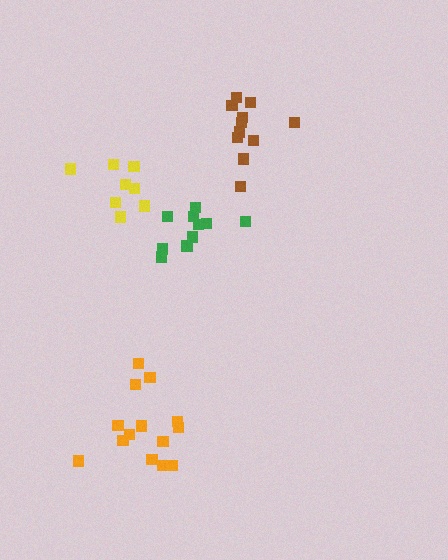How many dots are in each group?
Group 1: 14 dots, Group 2: 10 dots, Group 3: 8 dots, Group 4: 11 dots (43 total).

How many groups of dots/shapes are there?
There are 4 groups.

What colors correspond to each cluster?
The clusters are colored: orange, green, yellow, brown.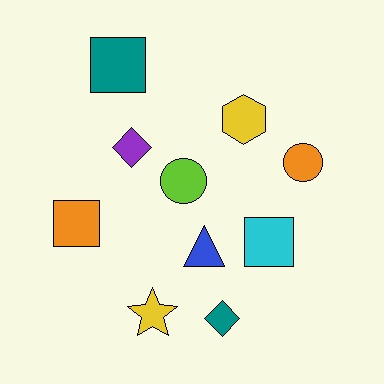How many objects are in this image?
There are 10 objects.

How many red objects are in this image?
There are no red objects.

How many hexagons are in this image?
There is 1 hexagon.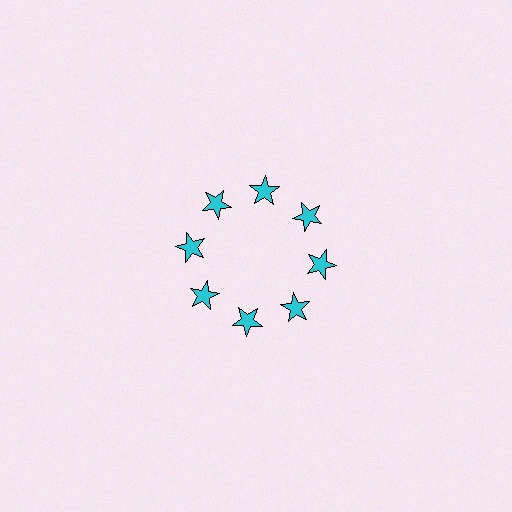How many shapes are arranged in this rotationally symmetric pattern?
There are 8 shapes, arranged in 8 groups of 1.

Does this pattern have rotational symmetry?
Yes, this pattern has 8-fold rotational symmetry. It looks the same after rotating 45 degrees around the center.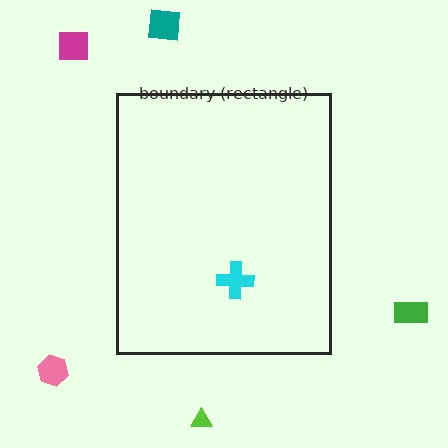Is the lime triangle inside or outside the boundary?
Outside.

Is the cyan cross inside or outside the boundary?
Inside.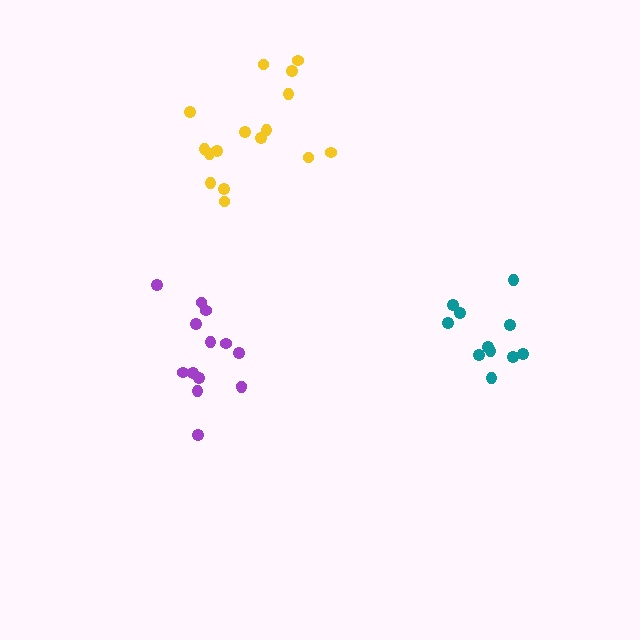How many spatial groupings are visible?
There are 3 spatial groupings.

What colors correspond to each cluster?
The clusters are colored: teal, purple, yellow.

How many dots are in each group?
Group 1: 11 dots, Group 2: 14 dots, Group 3: 16 dots (41 total).